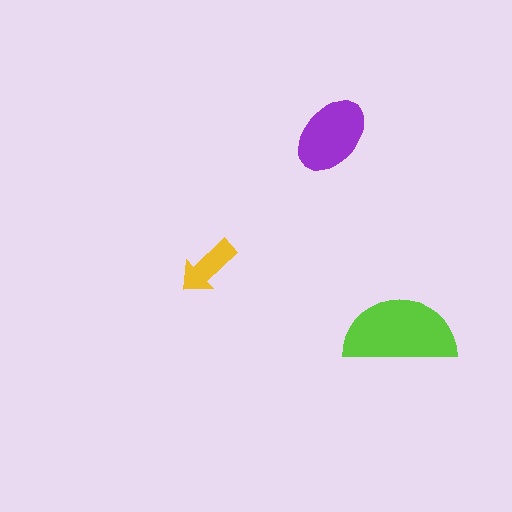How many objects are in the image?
There are 3 objects in the image.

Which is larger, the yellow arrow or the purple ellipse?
The purple ellipse.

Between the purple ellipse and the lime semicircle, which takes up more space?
The lime semicircle.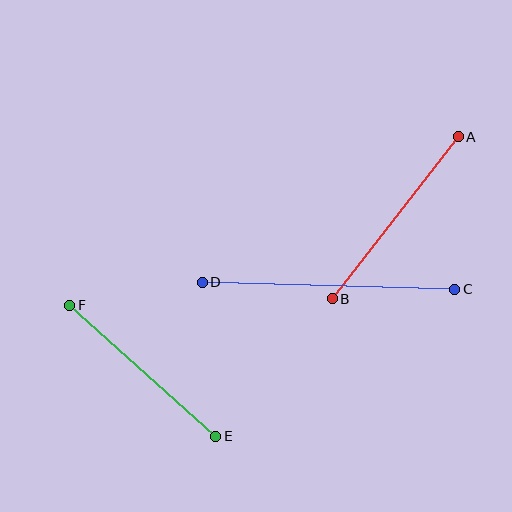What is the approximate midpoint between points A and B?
The midpoint is at approximately (395, 218) pixels.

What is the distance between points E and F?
The distance is approximately 196 pixels.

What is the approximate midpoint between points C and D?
The midpoint is at approximately (329, 286) pixels.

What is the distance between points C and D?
The distance is approximately 252 pixels.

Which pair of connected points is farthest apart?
Points C and D are farthest apart.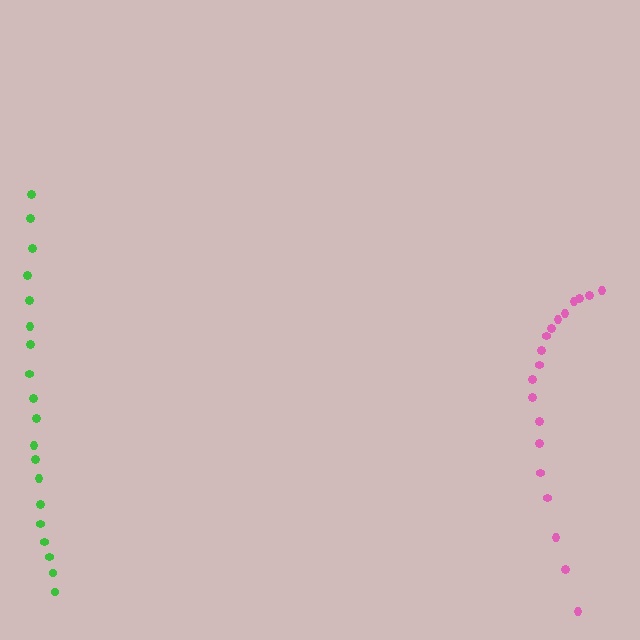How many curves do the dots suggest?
There are 2 distinct paths.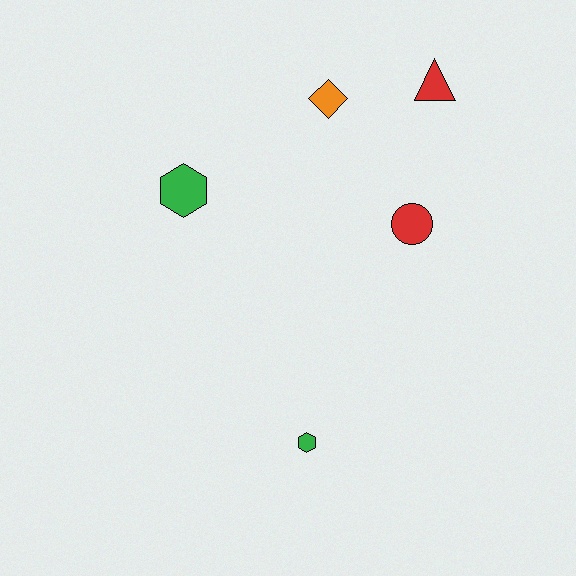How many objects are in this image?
There are 5 objects.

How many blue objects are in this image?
There are no blue objects.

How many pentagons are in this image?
There are no pentagons.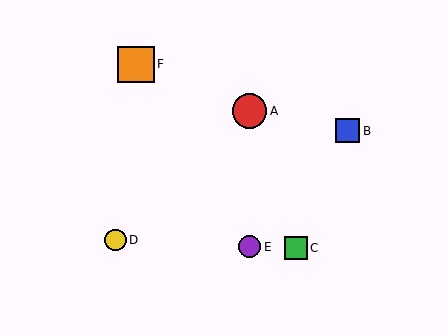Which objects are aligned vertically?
Objects A, E are aligned vertically.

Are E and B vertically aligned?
No, E is at x≈250 and B is at x≈348.